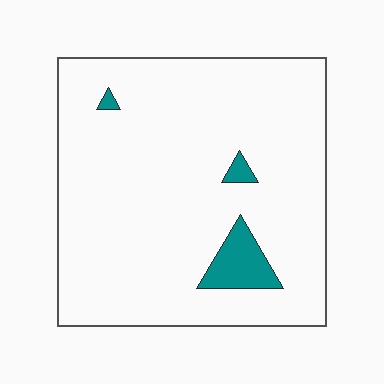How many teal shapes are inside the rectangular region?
3.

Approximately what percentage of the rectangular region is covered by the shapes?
Approximately 5%.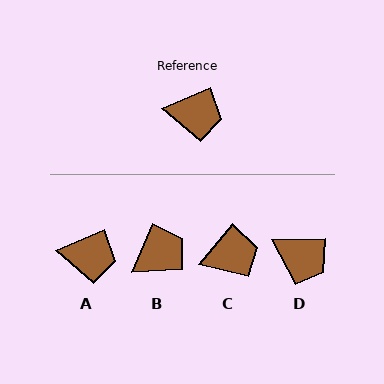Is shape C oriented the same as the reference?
No, it is off by about 27 degrees.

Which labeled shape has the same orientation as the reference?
A.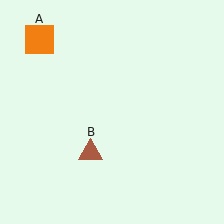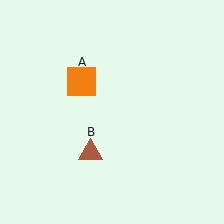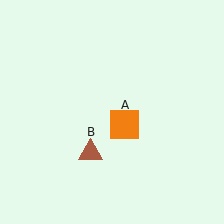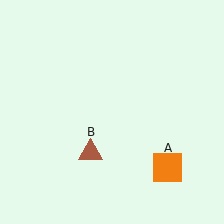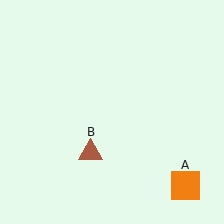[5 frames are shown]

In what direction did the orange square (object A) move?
The orange square (object A) moved down and to the right.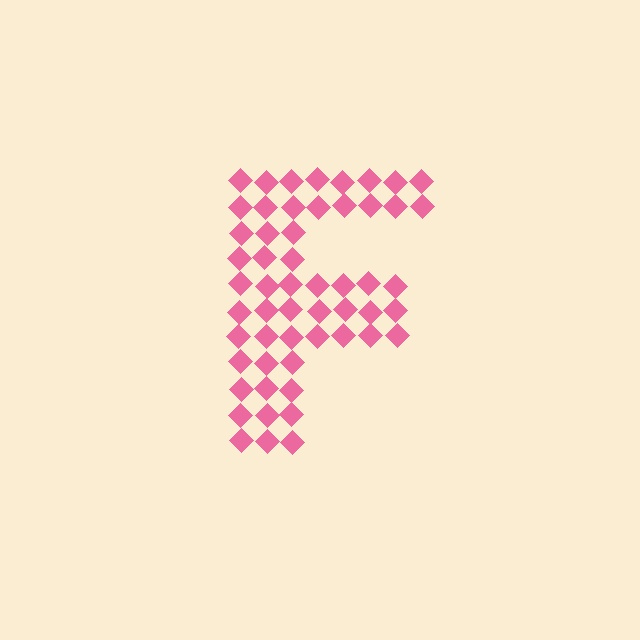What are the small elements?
The small elements are diamonds.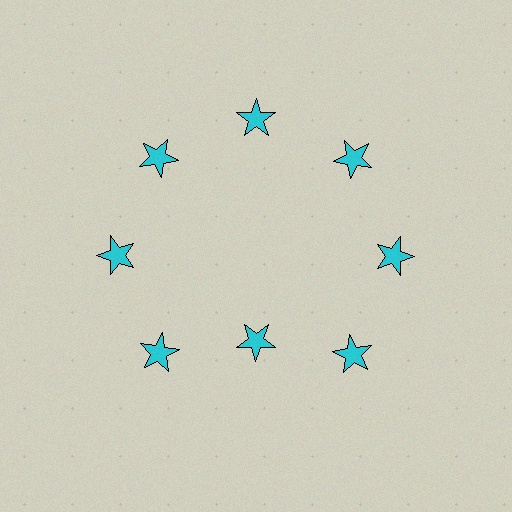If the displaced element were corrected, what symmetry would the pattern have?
It would have 8-fold rotational symmetry — the pattern would map onto itself every 45 degrees.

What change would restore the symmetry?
The symmetry would be restored by moving it outward, back onto the ring so that all 8 stars sit at equal angles and equal distance from the center.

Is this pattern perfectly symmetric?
No. The 8 cyan stars are arranged in a ring, but one element near the 6 o'clock position is pulled inward toward the center, breaking the 8-fold rotational symmetry.